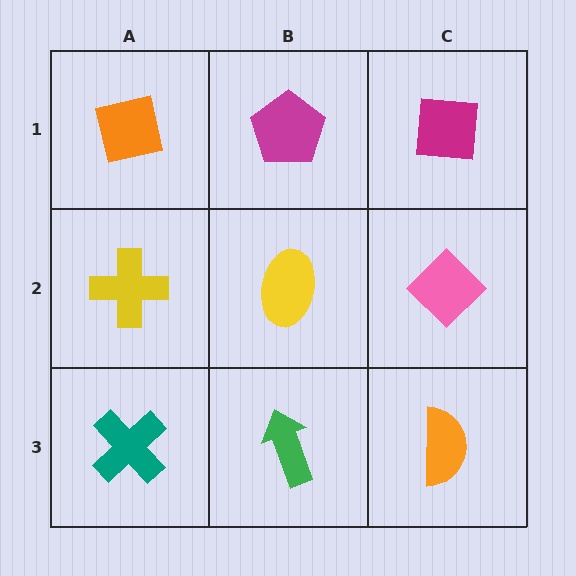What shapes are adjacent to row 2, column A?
An orange square (row 1, column A), a teal cross (row 3, column A), a yellow ellipse (row 2, column B).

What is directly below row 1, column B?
A yellow ellipse.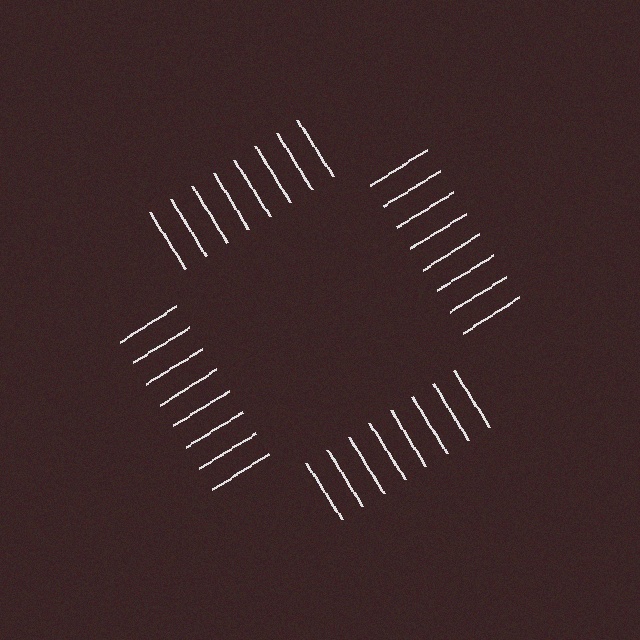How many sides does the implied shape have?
4 sides — the line-ends trace a square.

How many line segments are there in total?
32 — 8 along each of the 4 edges.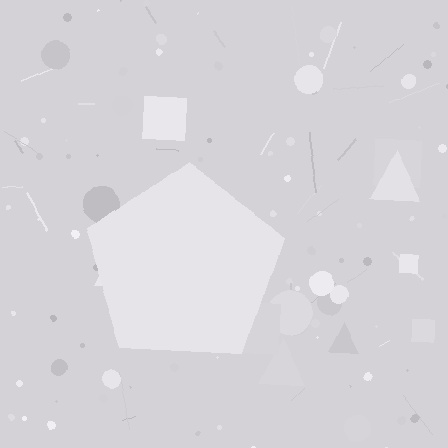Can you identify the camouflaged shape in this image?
The camouflaged shape is a pentagon.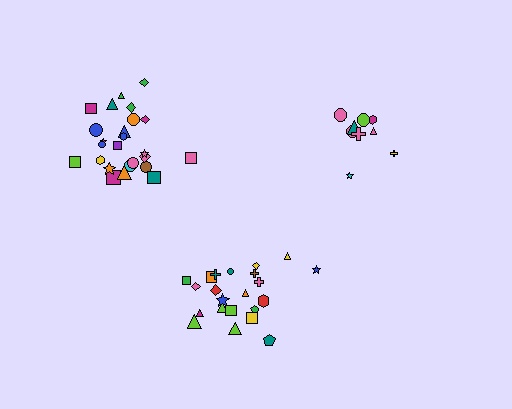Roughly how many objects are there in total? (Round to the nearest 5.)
Roughly 55 objects in total.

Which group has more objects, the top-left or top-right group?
The top-left group.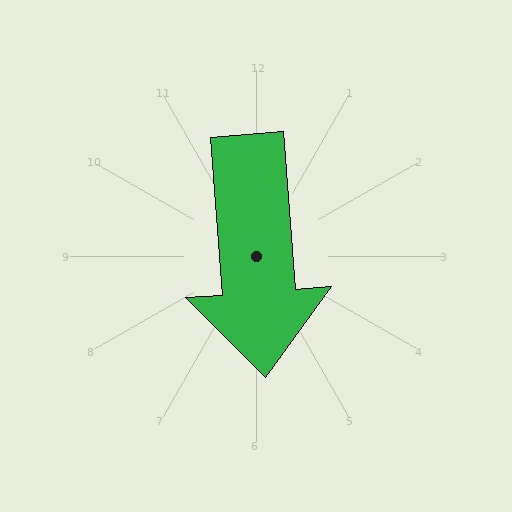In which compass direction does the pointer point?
South.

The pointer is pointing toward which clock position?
Roughly 6 o'clock.